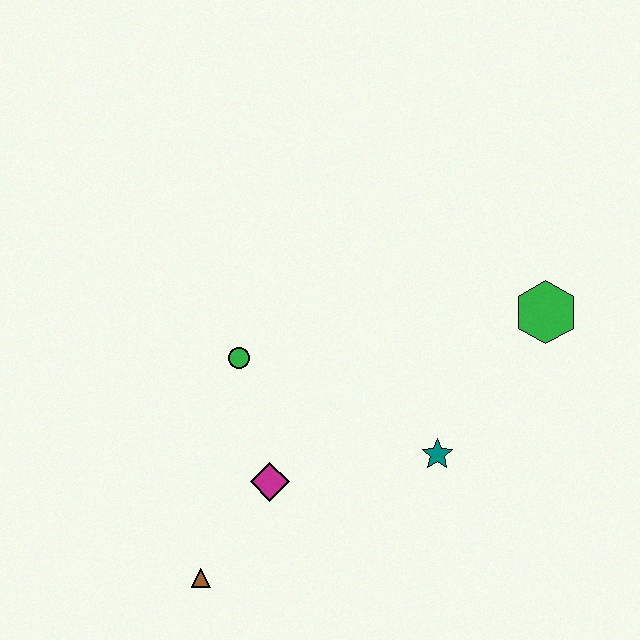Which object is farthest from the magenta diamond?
The green hexagon is farthest from the magenta diamond.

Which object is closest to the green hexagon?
The teal star is closest to the green hexagon.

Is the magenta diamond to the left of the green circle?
No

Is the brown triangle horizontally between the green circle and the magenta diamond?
No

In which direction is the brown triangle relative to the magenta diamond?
The brown triangle is below the magenta diamond.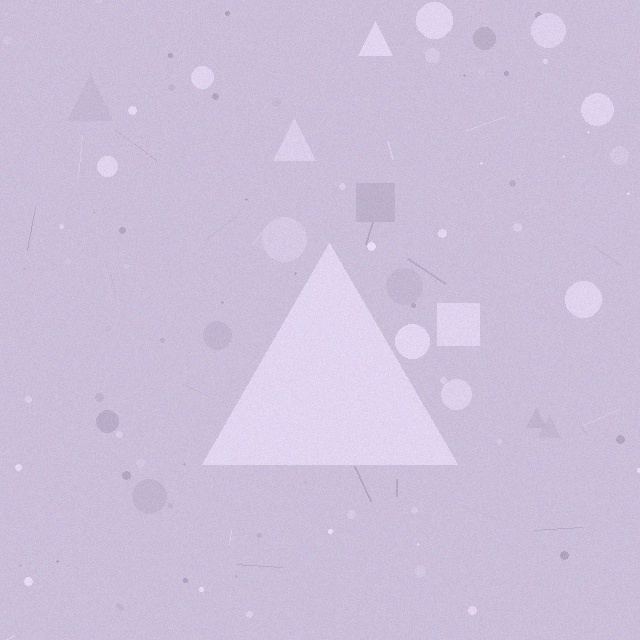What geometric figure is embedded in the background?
A triangle is embedded in the background.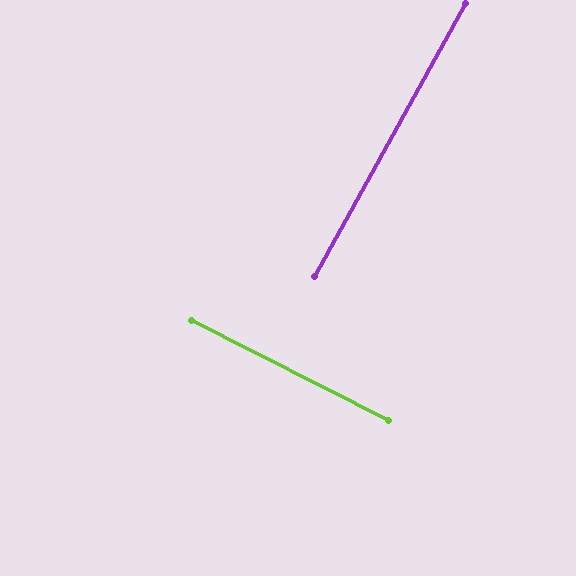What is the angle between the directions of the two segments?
Approximately 88 degrees.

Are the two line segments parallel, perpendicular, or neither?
Perpendicular — they meet at approximately 88°.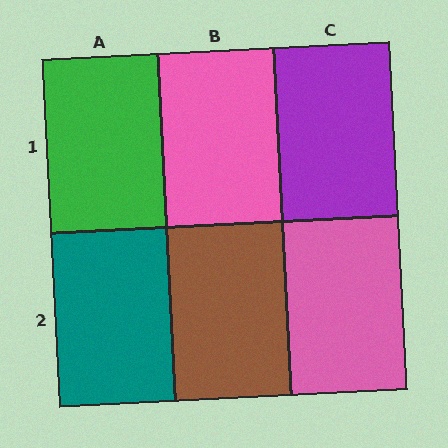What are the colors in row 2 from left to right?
Teal, brown, pink.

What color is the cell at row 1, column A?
Green.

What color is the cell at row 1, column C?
Purple.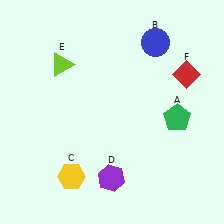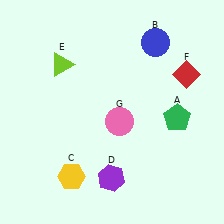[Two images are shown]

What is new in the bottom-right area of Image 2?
A pink circle (G) was added in the bottom-right area of Image 2.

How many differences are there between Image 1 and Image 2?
There is 1 difference between the two images.